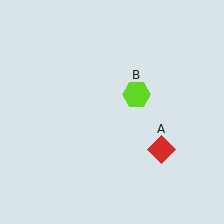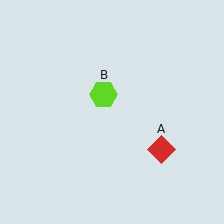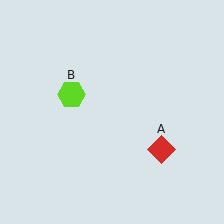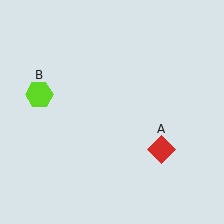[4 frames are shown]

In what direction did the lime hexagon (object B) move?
The lime hexagon (object B) moved left.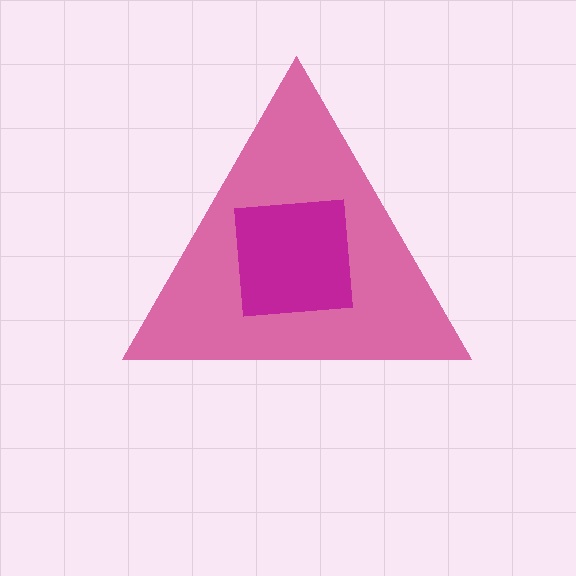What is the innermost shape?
The magenta square.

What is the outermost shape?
The pink triangle.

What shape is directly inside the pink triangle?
The magenta square.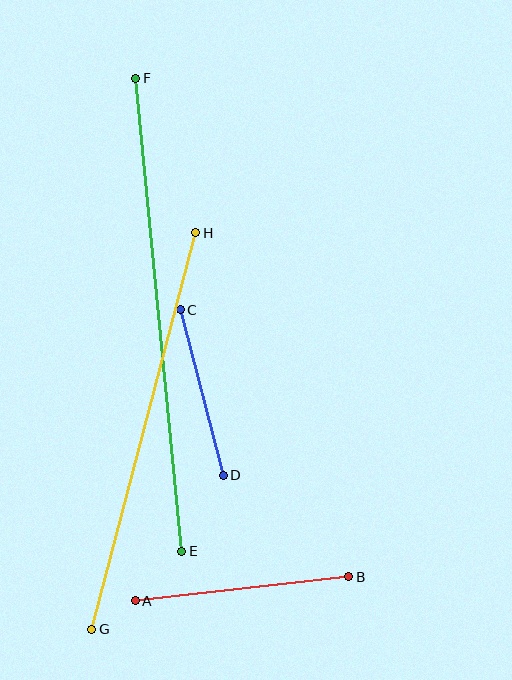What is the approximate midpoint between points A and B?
The midpoint is at approximately (242, 589) pixels.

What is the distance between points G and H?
The distance is approximately 410 pixels.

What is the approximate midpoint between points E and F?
The midpoint is at approximately (159, 315) pixels.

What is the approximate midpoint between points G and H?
The midpoint is at approximately (144, 431) pixels.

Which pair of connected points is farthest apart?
Points E and F are farthest apart.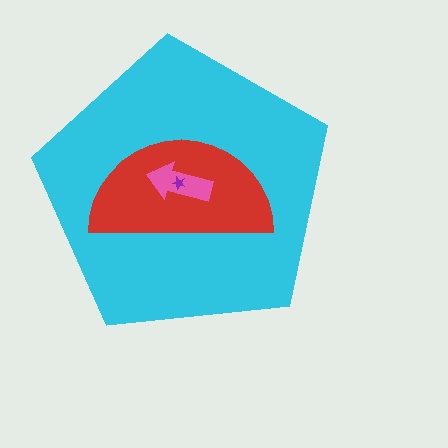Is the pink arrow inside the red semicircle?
Yes.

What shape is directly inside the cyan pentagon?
The red semicircle.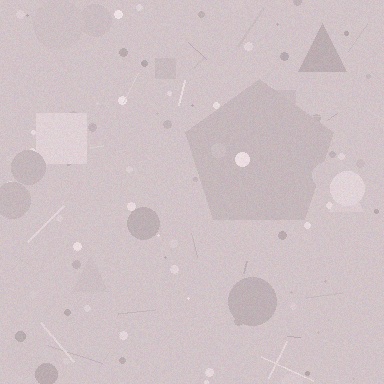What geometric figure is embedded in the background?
A pentagon is embedded in the background.